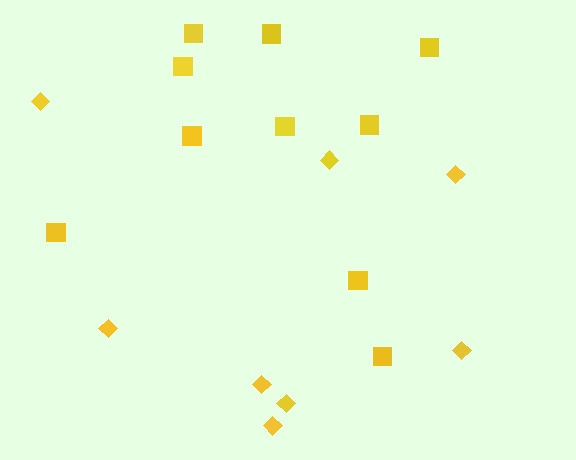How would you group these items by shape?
There are 2 groups: one group of squares (10) and one group of diamonds (8).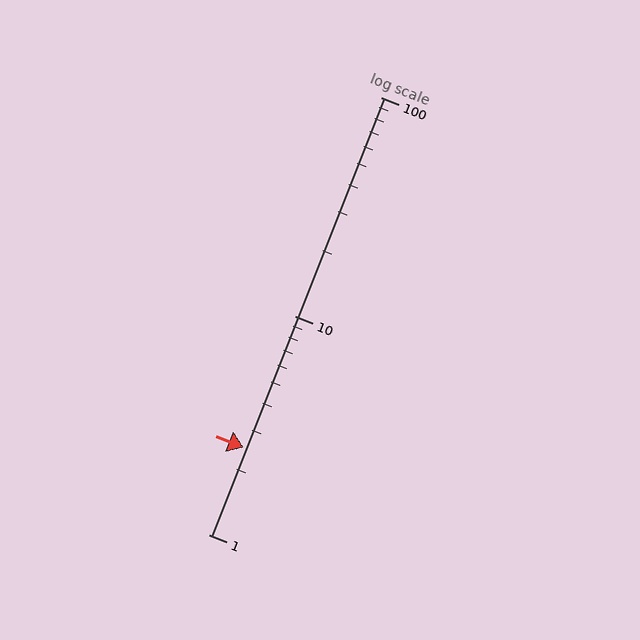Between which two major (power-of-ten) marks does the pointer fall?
The pointer is between 1 and 10.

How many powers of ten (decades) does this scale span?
The scale spans 2 decades, from 1 to 100.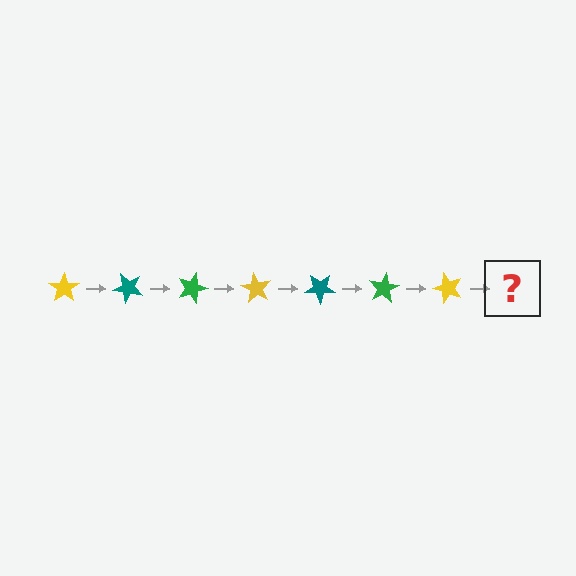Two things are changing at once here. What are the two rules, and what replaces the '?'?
The two rules are that it rotates 45 degrees each step and the color cycles through yellow, teal, and green. The '?' should be a teal star, rotated 315 degrees from the start.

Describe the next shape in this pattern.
It should be a teal star, rotated 315 degrees from the start.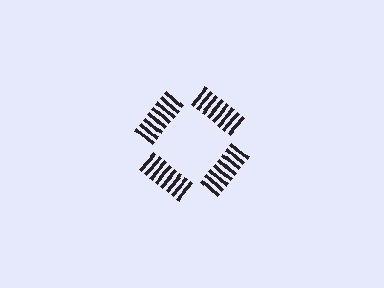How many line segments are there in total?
32 — 8 along each of the 4 edges.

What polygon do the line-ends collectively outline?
An illusory square — the line segments terminate on its edges but no continuous stroke is drawn.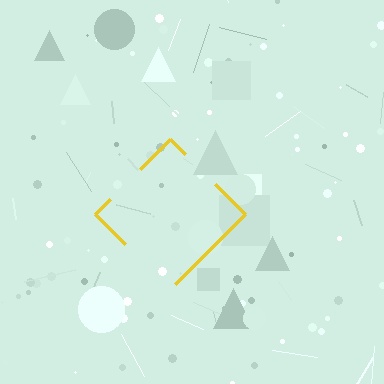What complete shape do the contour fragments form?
The contour fragments form a diamond.